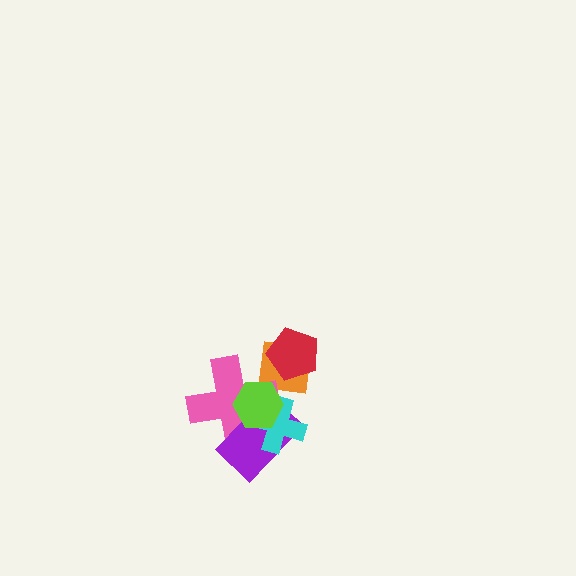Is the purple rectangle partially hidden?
Yes, it is partially covered by another shape.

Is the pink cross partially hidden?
Yes, it is partially covered by another shape.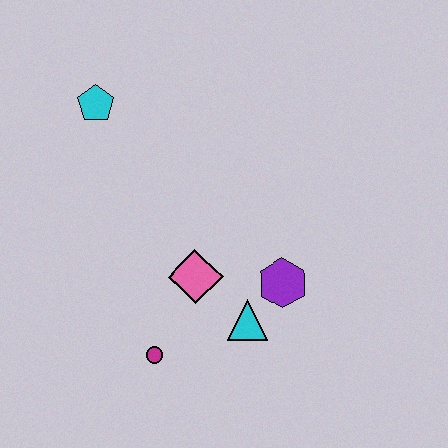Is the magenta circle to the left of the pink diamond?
Yes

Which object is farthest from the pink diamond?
The cyan pentagon is farthest from the pink diamond.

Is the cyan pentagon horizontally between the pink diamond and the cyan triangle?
No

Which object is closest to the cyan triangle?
The purple hexagon is closest to the cyan triangle.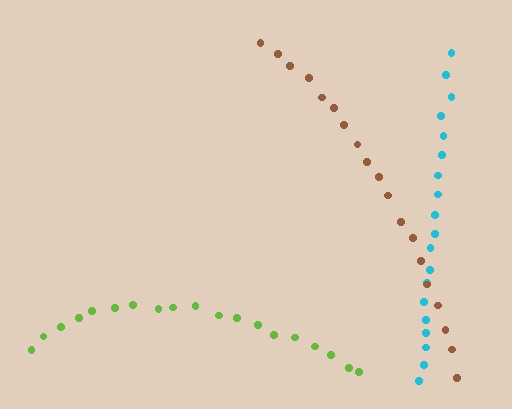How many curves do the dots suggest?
There are 3 distinct paths.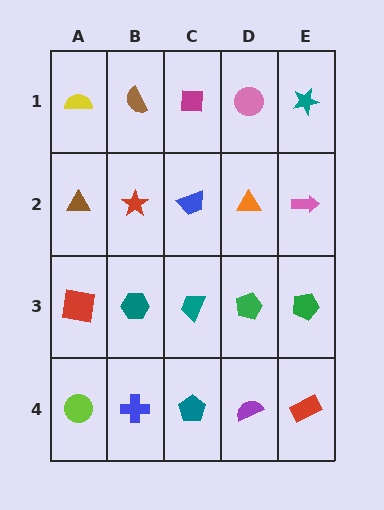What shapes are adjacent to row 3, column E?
A pink arrow (row 2, column E), a red rectangle (row 4, column E), a green pentagon (row 3, column D).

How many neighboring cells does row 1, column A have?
2.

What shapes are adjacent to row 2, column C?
A magenta square (row 1, column C), a teal trapezoid (row 3, column C), a red star (row 2, column B), an orange triangle (row 2, column D).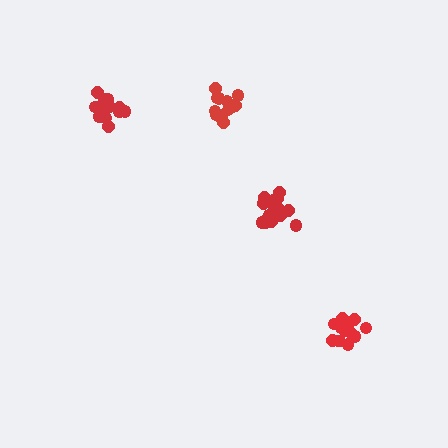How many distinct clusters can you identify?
There are 4 distinct clusters.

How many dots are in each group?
Group 1: 16 dots, Group 2: 14 dots, Group 3: 15 dots, Group 4: 14 dots (59 total).